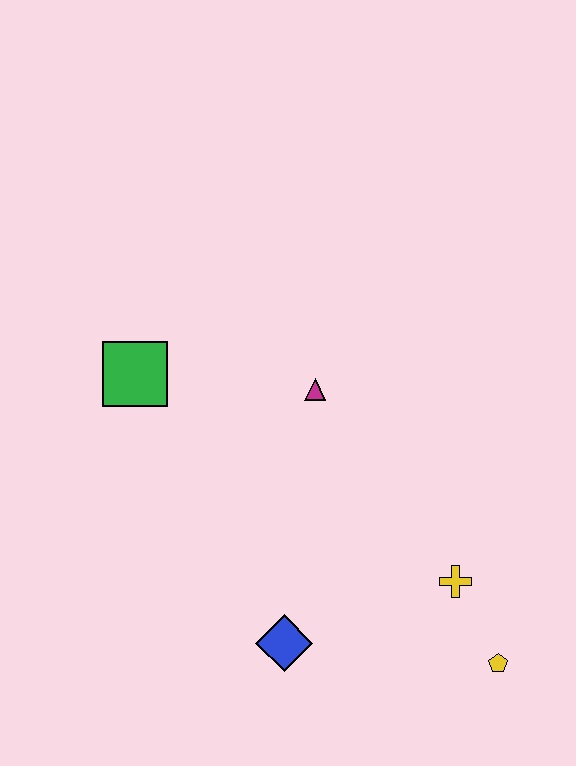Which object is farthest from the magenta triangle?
The yellow pentagon is farthest from the magenta triangle.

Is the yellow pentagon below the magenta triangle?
Yes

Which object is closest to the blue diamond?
The yellow cross is closest to the blue diamond.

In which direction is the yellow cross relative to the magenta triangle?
The yellow cross is below the magenta triangle.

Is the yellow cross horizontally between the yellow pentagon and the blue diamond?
Yes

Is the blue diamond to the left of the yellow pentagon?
Yes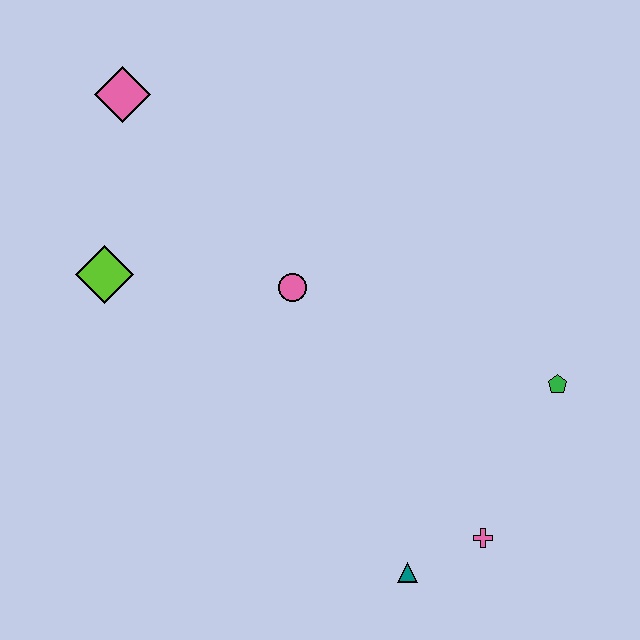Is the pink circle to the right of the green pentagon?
No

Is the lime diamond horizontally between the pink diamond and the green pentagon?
No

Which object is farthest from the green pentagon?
The pink diamond is farthest from the green pentagon.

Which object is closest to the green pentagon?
The pink cross is closest to the green pentagon.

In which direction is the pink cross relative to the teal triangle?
The pink cross is to the right of the teal triangle.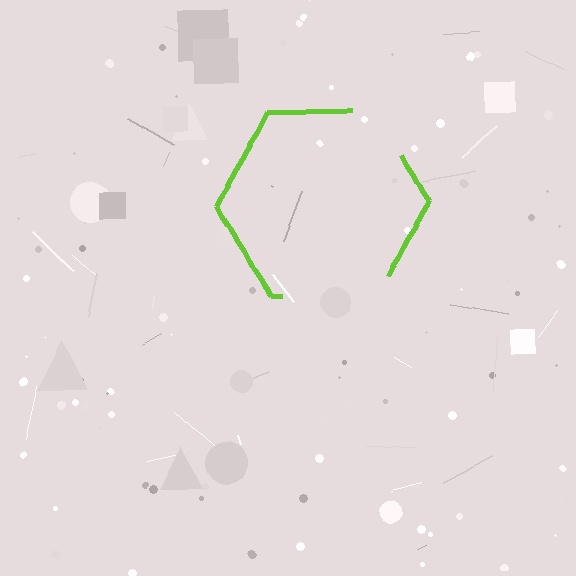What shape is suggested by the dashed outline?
The dashed outline suggests a hexagon.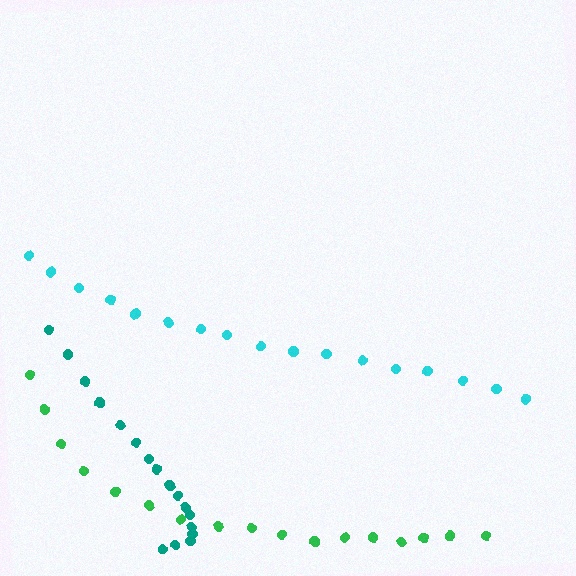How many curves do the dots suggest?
There are 3 distinct paths.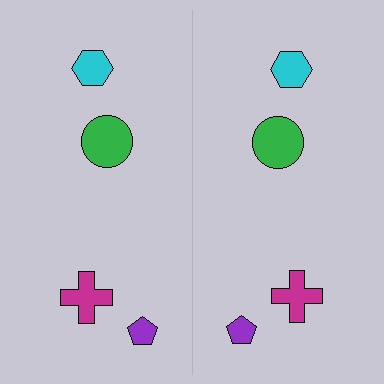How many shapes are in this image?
There are 8 shapes in this image.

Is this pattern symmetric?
Yes, this pattern has bilateral (reflection) symmetry.